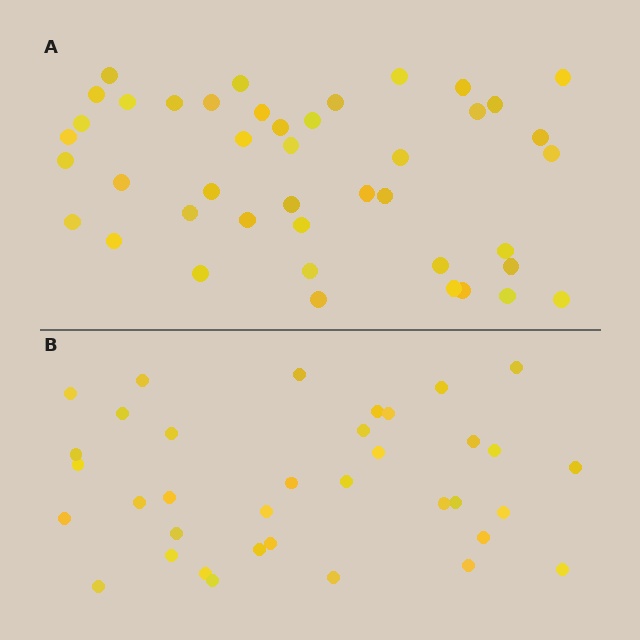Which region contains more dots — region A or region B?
Region A (the top region) has more dots.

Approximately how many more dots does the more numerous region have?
Region A has roughly 8 or so more dots than region B.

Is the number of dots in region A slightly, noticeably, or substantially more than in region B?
Region A has only slightly more — the two regions are fairly close. The ratio is roughly 1.2 to 1.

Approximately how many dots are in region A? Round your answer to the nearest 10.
About 40 dots. (The exact count is 43, which rounds to 40.)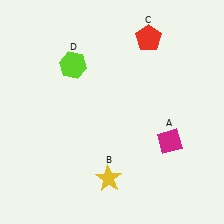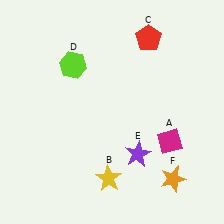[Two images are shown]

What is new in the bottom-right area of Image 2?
An orange star (F) was added in the bottom-right area of Image 2.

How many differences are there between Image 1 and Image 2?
There are 2 differences between the two images.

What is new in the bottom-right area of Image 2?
A purple star (E) was added in the bottom-right area of Image 2.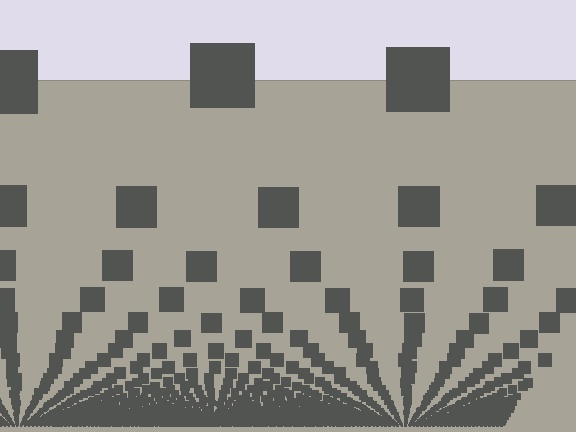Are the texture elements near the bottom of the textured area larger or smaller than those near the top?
Smaller. The gradient is inverted — elements near the bottom are smaller and denser.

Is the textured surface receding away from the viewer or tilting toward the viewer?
The surface appears to tilt toward the viewer. Texture elements get larger and sparser toward the top.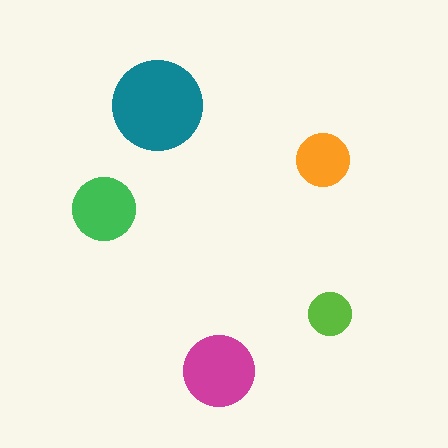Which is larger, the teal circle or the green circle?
The teal one.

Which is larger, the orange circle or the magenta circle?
The magenta one.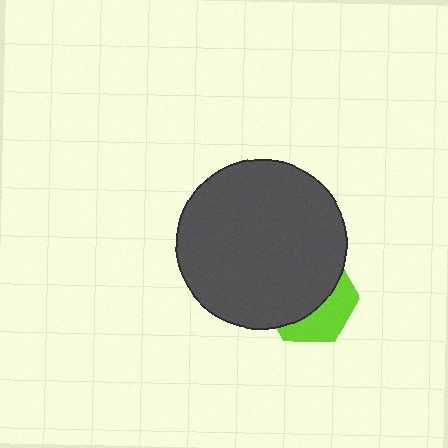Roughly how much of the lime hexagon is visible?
A small part of it is visible (roughly 37%).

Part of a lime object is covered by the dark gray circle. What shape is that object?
It is a hexagon.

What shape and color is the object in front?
The object in front is a dark gray circle.